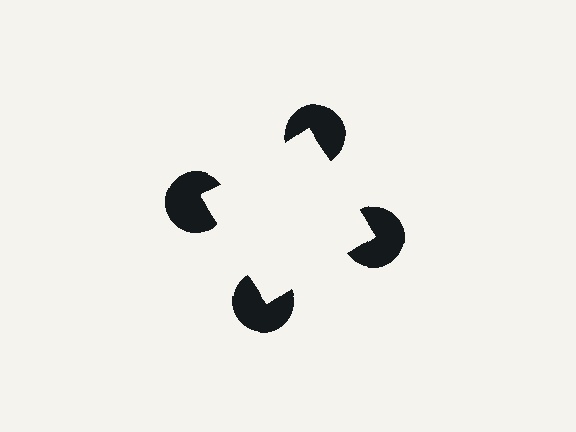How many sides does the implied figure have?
4 sides.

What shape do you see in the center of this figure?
An illusory square — its edges are inferred from the aligned wedge cuts in the pac-man discs, not physically drawn.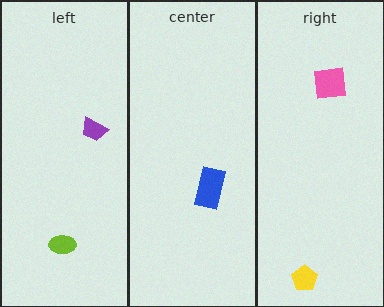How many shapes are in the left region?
2.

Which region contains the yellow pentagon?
The right region.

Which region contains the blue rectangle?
The center region.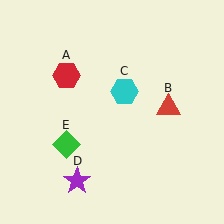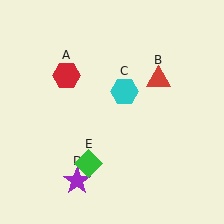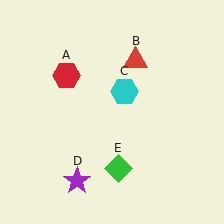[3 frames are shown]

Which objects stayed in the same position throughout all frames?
Red hexagon (object A) and cyan hexagon (object C) and purple star (object D) remained stationary.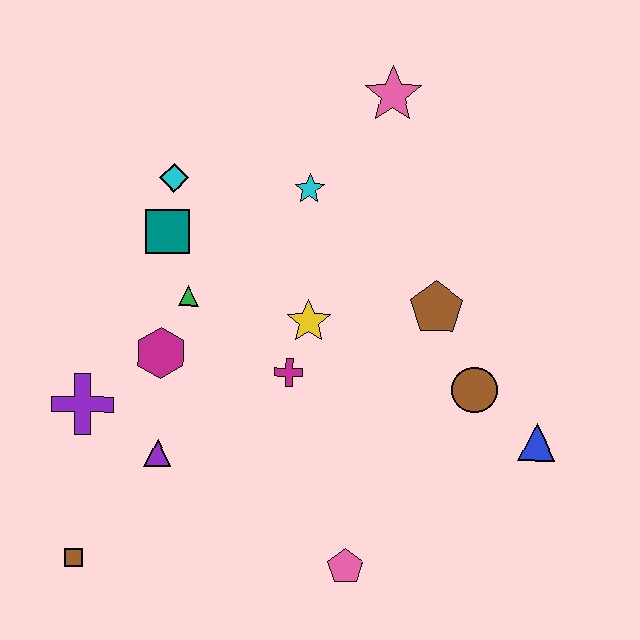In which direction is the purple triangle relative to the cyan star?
The purple triangle is below the cyan star.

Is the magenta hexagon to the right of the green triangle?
No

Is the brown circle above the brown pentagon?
No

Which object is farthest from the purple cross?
The blue triangle is farthest from the purple cross.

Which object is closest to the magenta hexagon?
The green triangle is closest to the magenta hexagon.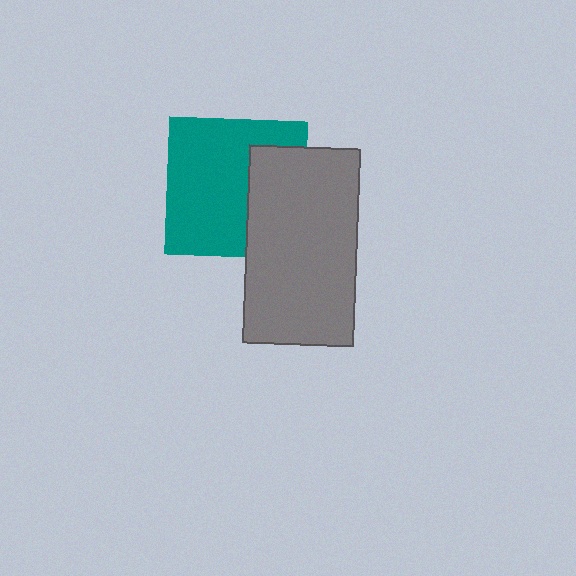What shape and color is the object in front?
The object in front is a gray rectangle.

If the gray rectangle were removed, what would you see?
You would see the complete teal square.